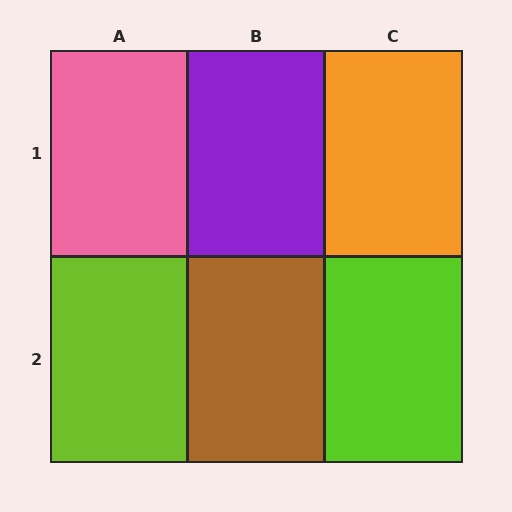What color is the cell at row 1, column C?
Orange.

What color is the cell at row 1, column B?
Purple.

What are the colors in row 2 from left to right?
Lime, brown, lime.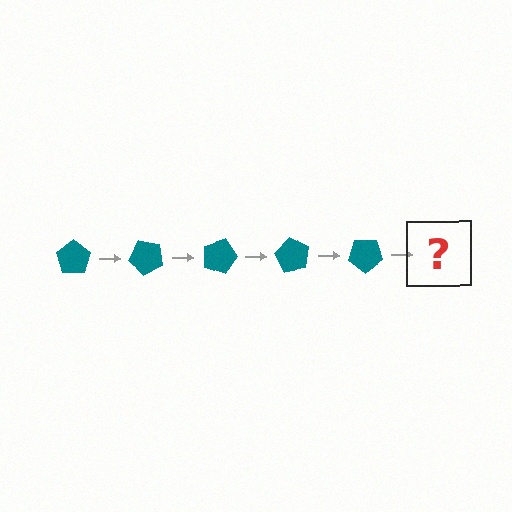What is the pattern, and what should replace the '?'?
The pattern is that the pentagon rotates 45 degrees each step. The '?' should be a teal pentagon rotated 225 degrees.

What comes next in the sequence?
The next element should be a teal pentagon rotated 225 degrees.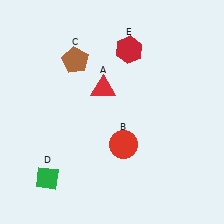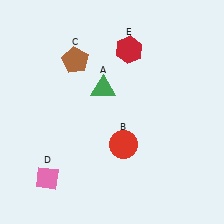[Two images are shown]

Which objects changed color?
A changed from red to green. D changed from green to pink.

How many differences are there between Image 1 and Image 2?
There are 2 differences between the two images.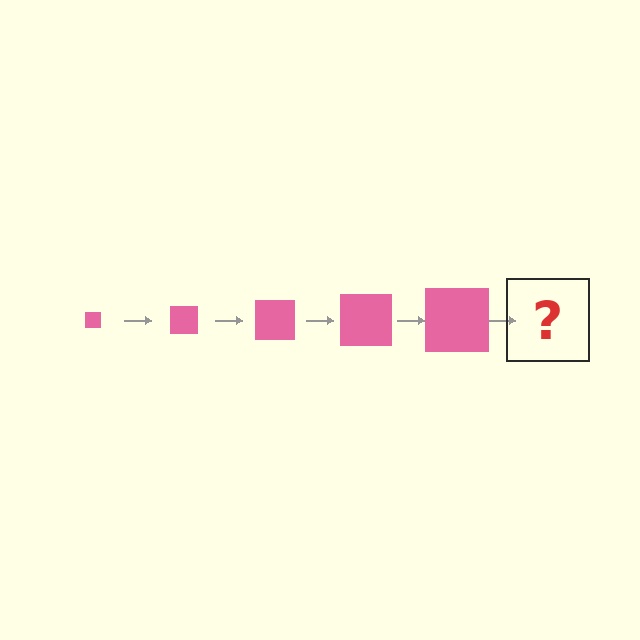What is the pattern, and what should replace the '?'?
The pattern is that the square gets progressively larger each step. The '?' should be a pink square, larger than the previous one.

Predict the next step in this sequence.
The next step is a pink square, larger than the previous one.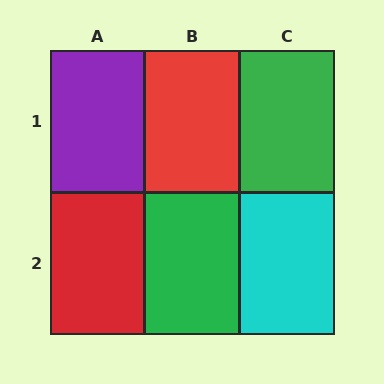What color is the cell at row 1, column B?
Red.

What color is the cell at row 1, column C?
Green.